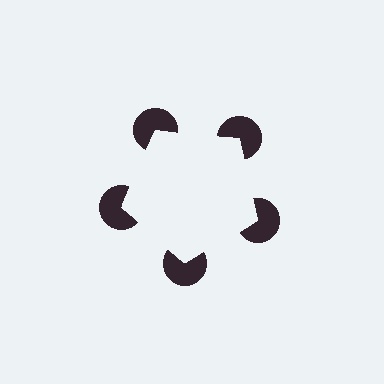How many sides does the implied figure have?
5 sides.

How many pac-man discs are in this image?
There are 5 — one at each vertex of the illusory pentagon.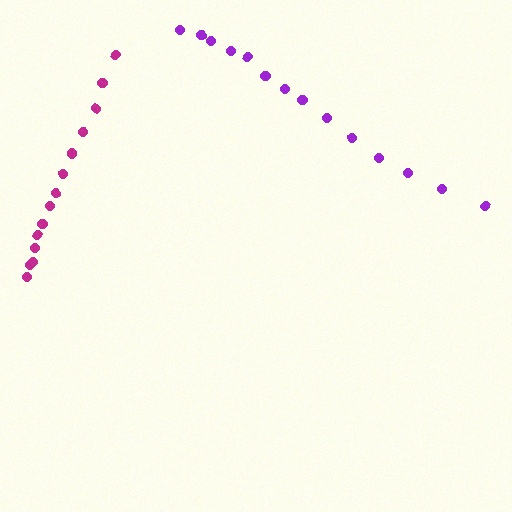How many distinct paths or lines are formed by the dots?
There are 2 distinct paths.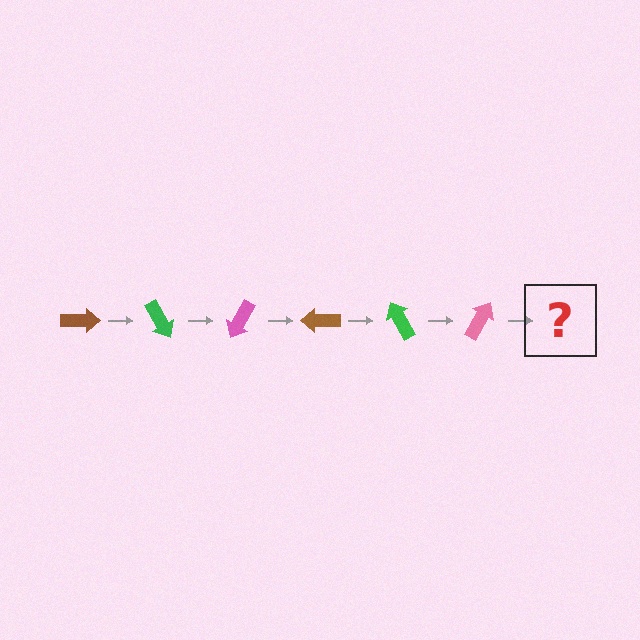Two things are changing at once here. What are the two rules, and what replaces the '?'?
The two rules are that it rotates 60 degrees each step and the color cycles through brown, green, and pink. The '?' should be a brown arrow, rotated 360 degrees from the start.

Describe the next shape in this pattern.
It should be a brown arrow, rotated 360 degrees from the start.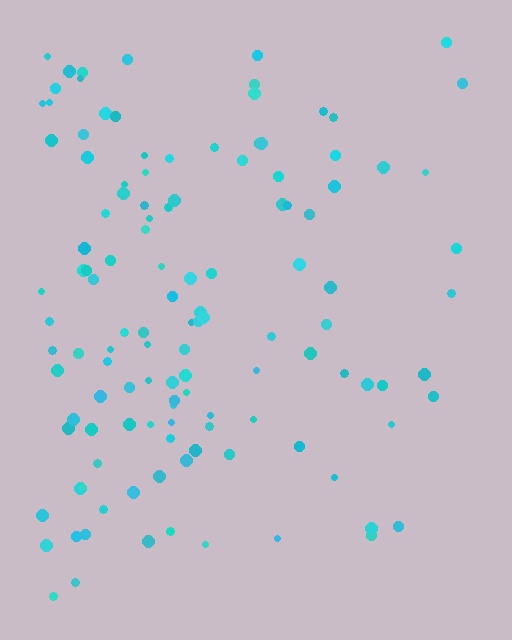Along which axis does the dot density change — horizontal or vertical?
Horizontal.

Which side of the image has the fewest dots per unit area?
The right.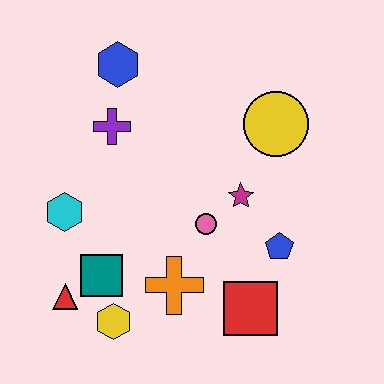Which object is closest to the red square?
The blue pentagon is closest to the red square.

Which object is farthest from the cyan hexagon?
The yellow circle is farthest from the cyan hexagon.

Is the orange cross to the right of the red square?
No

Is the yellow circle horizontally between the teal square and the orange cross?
No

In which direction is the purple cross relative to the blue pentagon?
The purple cross is to the left of the blue pentagon.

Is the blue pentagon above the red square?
Yes